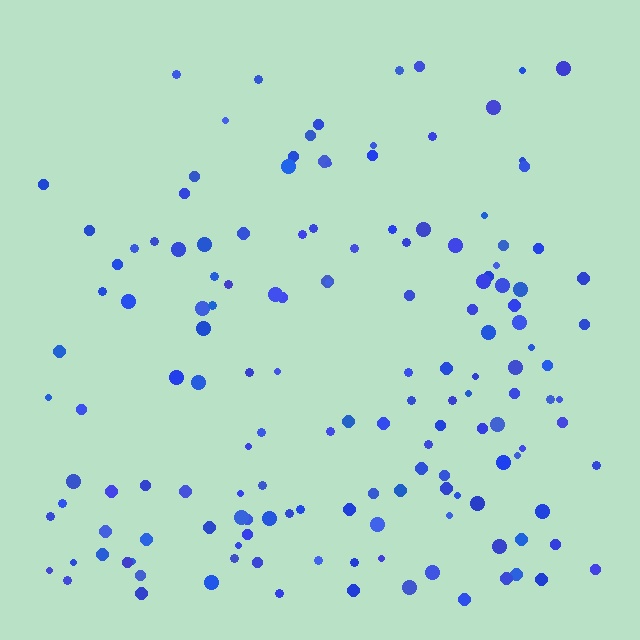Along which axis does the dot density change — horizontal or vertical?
Vertical.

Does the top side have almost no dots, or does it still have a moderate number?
Still a moderate number, just noticeably fewer than the bottom.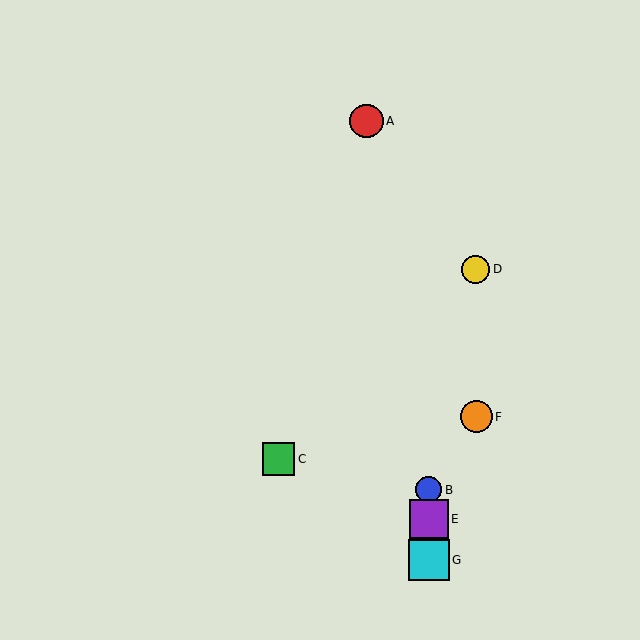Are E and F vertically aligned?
No, E is at x≈429 and F is at x≈476.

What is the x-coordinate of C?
Object C is at x≈278.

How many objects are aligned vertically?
3 objects (B, E, G) are aligned vertically.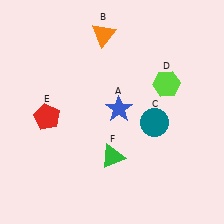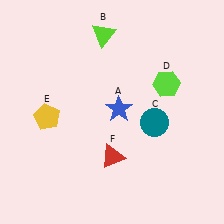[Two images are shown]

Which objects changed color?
B changed from orange to lime. E changed from red to yellow. F changed from green to red.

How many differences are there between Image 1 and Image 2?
There are 3 differences between the two images.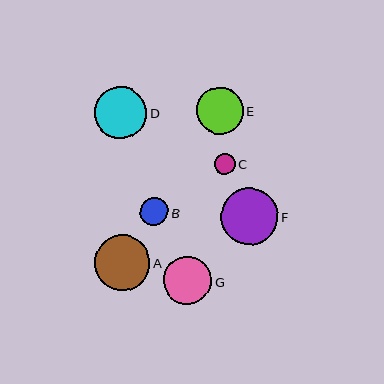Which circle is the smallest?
Circle C is the smallest with a size of approximately 21 pixels.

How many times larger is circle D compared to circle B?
Circle D is approximately 1.9 times the size of circle B.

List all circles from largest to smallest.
From largest to smallest: F, A, D, G, E, B, C.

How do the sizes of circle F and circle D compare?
Circle F and circle D are approximately the same size.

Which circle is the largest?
Circle F is the largest with a size of approximately 57 pixels.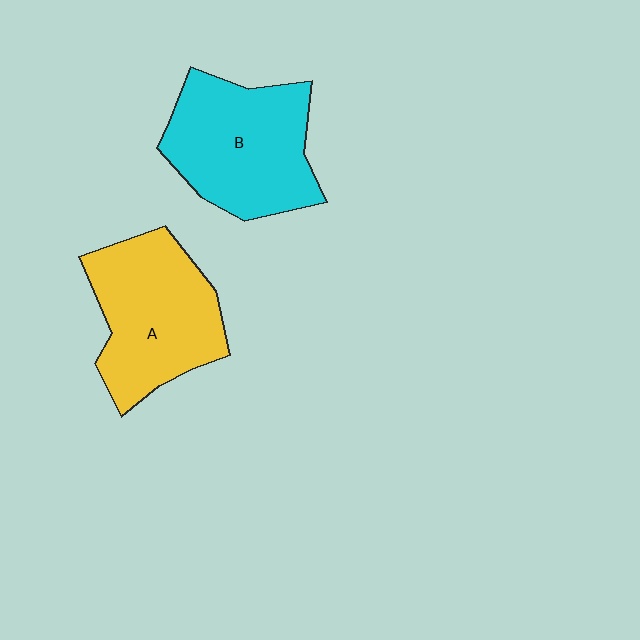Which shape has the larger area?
Shape B (cyan).